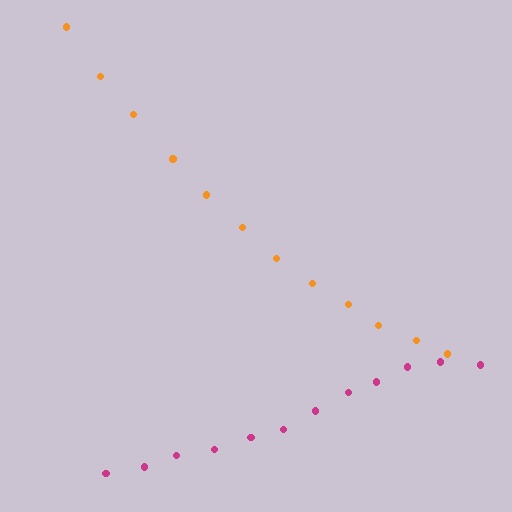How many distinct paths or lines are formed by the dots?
There are 2 distinct paths.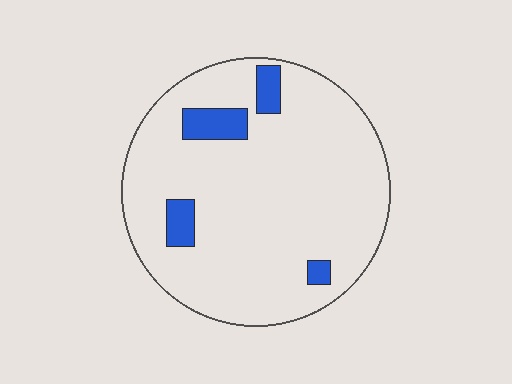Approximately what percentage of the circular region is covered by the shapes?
Approximately 10%.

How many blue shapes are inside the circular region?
4.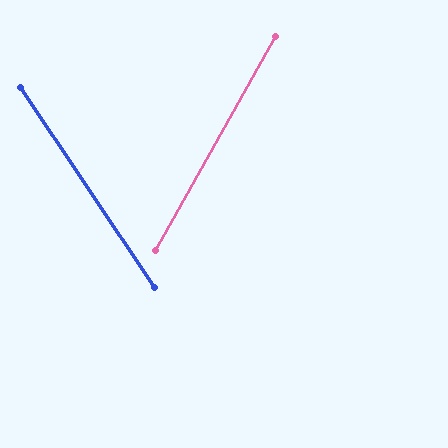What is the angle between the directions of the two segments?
Approximately 63 degrees.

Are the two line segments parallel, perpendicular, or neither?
Neither parallel nor perpendicular — they differ by about 63°.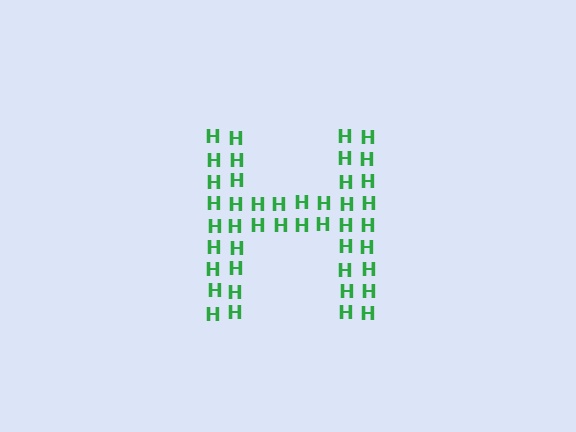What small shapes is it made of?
It is made of small letter H's.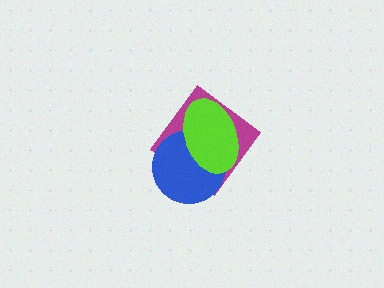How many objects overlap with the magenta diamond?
2 objects overlap with the magenta diamond.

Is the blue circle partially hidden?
Yes, it is partially covered by another shape.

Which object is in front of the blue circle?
The lime ellipse is in front of the blue circle.